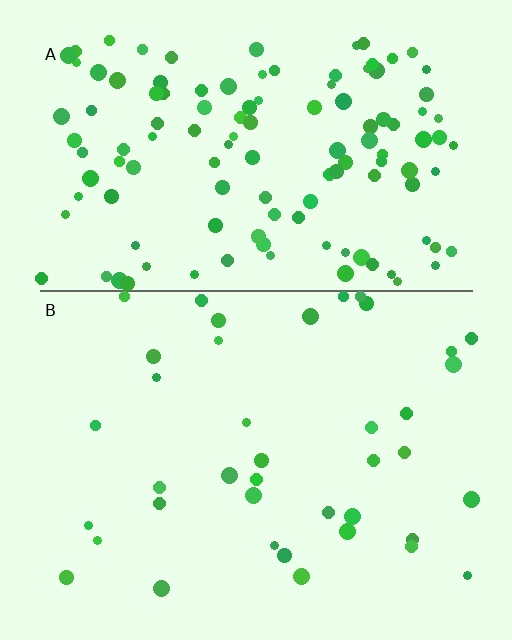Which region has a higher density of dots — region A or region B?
A (the top).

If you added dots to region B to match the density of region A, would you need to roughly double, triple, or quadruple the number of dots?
Approximately triple.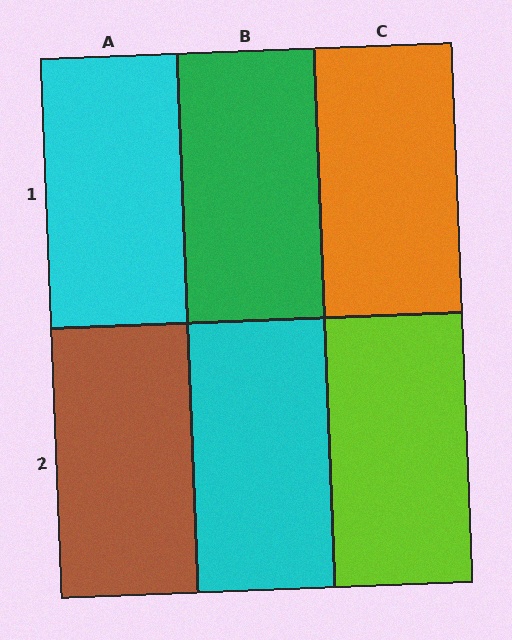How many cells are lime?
1 cell is lime.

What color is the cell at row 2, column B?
Cyan.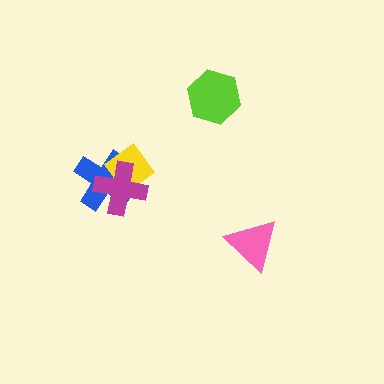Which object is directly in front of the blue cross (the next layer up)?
The yellow diamond is directly in front of the blue cross.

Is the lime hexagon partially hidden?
No, no other shape covers it.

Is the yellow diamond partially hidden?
Yes, it is partially covered by another shape.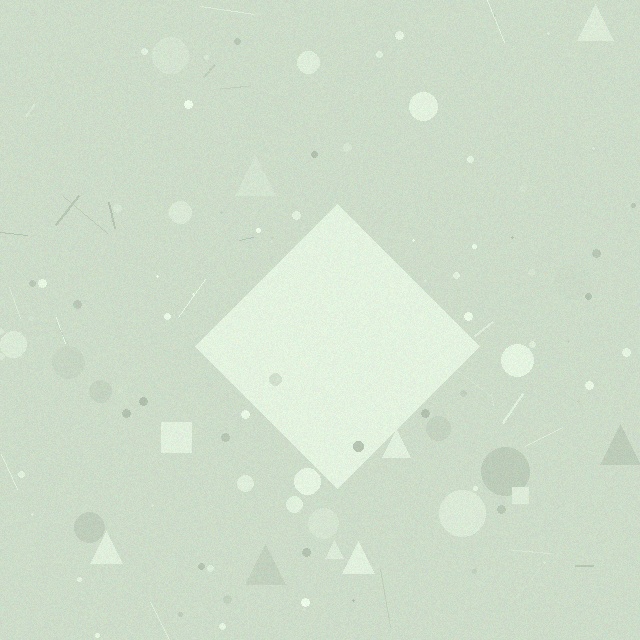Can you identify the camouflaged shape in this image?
The camouflaged shape is a diamond.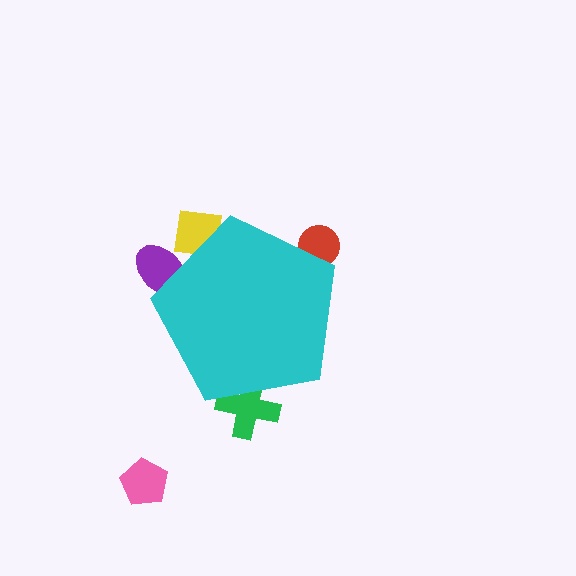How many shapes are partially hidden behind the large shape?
4 shapes are partially hidden.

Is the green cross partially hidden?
Yes, the green cross is partially hidden behind the cyan pentagon.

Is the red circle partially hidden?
Yes, the red circle is partially hidden behind the cyan pentagon.